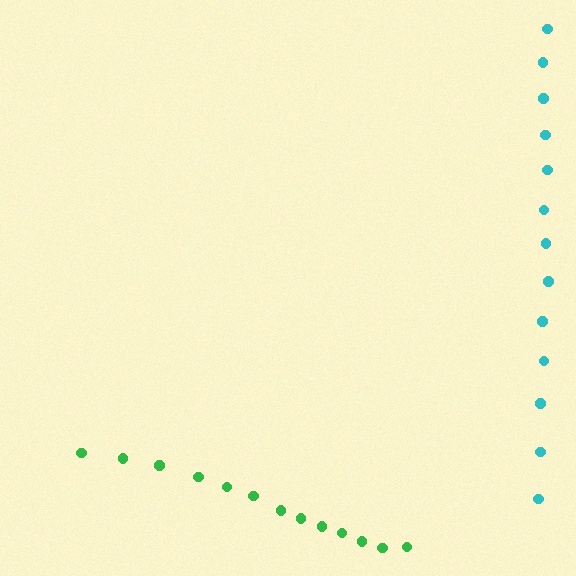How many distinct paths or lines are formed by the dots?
There are 2 distinct paths.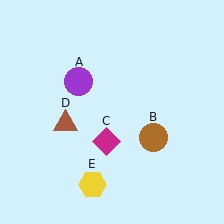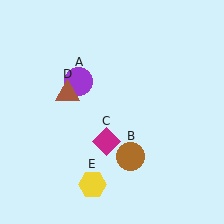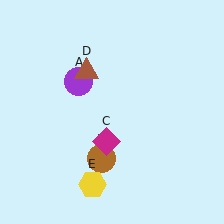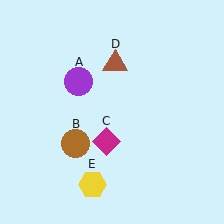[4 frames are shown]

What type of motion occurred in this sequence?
The brown circle (object B), brown triangle (object D) rotated clockwise around the center of the scene.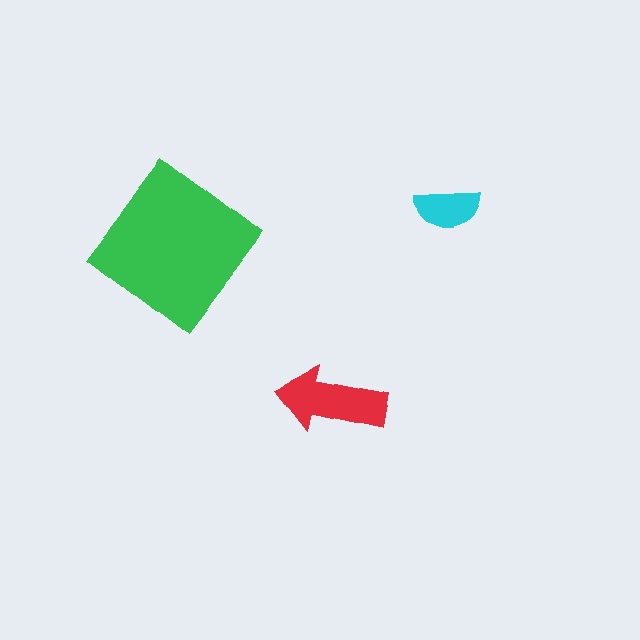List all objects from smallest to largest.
The cyan semicircle, the red arrow, the green diamond.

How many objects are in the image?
There are 3 objects in the image.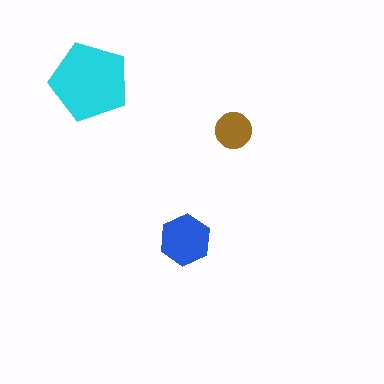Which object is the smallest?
The brown circle.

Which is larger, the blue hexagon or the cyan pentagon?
The cyan pentagon.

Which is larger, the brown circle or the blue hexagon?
The blue hexagon.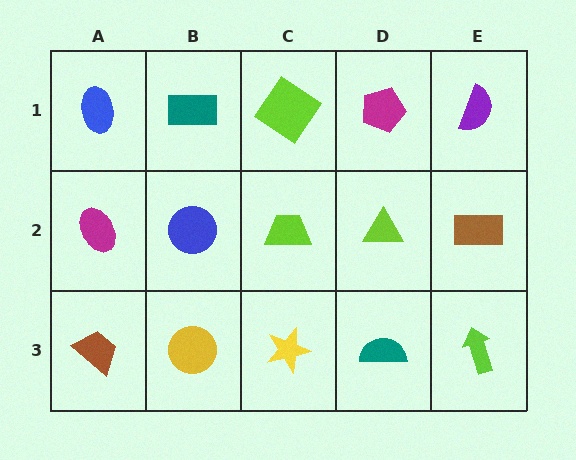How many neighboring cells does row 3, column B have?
3.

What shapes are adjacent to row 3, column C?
A lime trapezoid (row 2, column C), a yellow circle (row 3, column B), a teal semicircle (row 3, column D).